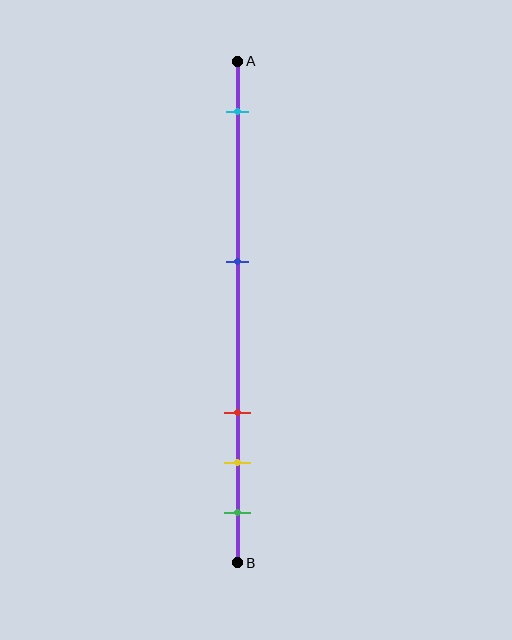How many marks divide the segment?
There are 5 marks dividing the segment.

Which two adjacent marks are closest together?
The yellow and green marks are the closest adjacent pair.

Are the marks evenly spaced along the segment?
No, the marks are not evenly spaced.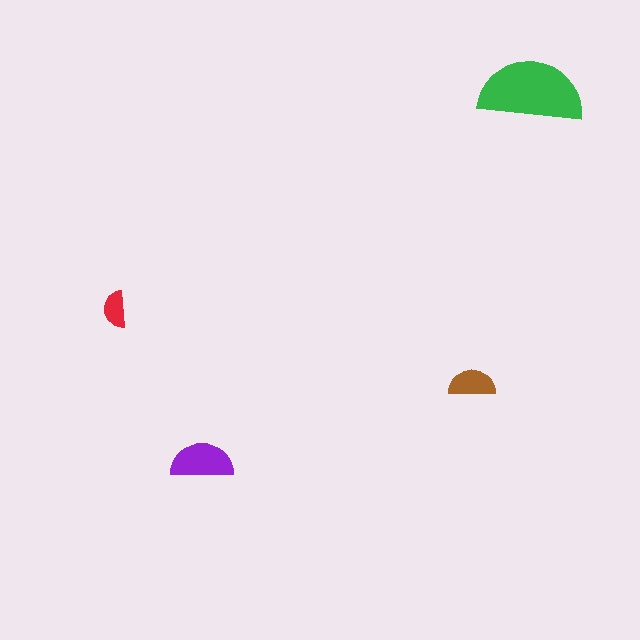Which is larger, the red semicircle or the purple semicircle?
The purple one.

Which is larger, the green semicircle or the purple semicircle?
The green one.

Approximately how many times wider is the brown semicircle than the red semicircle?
About 1.5 times wider.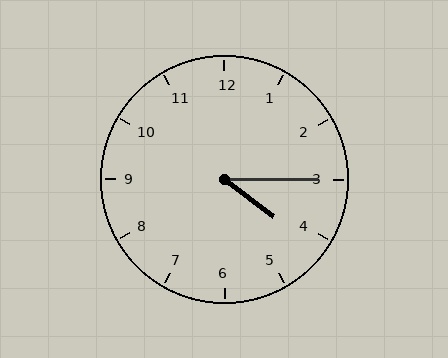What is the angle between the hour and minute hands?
Approximately 38 degrees.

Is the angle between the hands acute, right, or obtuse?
It is acute.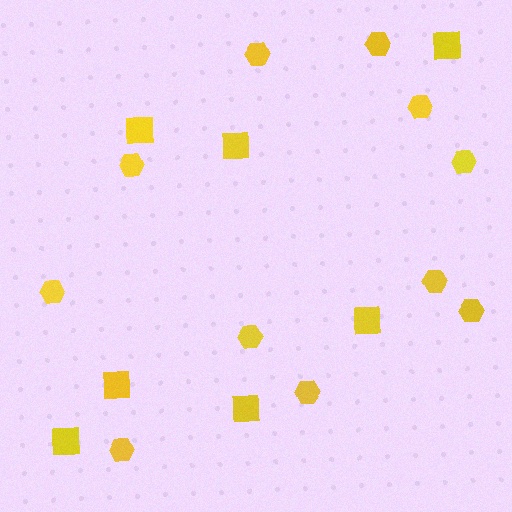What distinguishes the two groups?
There are 2 groups: one group of hexagons (11) and one group of squares (7).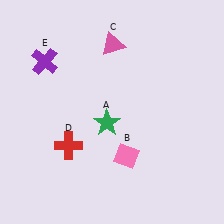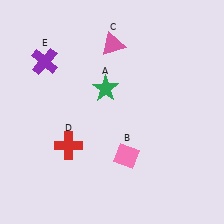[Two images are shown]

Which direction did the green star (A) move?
The green star (A) moved up.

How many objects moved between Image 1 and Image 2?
1 object moved between the two images.